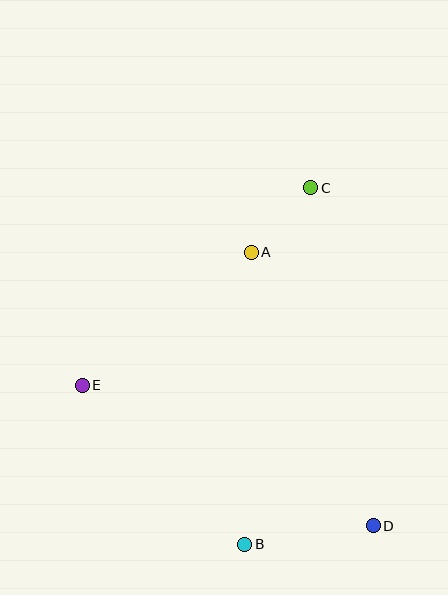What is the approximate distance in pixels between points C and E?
The distance between C and E is approximately 302 pixels.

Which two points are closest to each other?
Points A and C are closest to each other.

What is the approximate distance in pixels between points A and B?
The distance between A and B is approximately 292 pixels.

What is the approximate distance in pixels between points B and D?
The distance between B and D is approximately 130 pixels.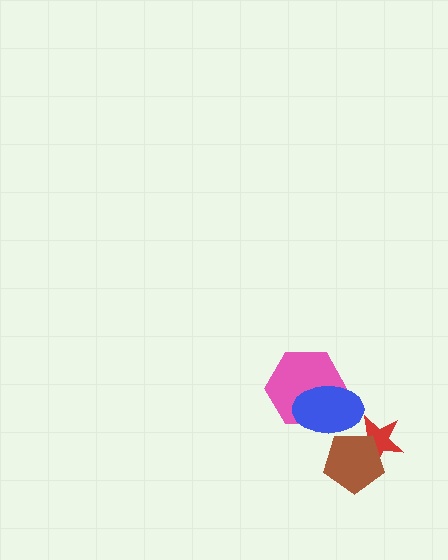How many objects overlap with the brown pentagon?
2 objects overlap with the brown pentagon.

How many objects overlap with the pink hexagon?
1 object overlaps with the pink hexagon.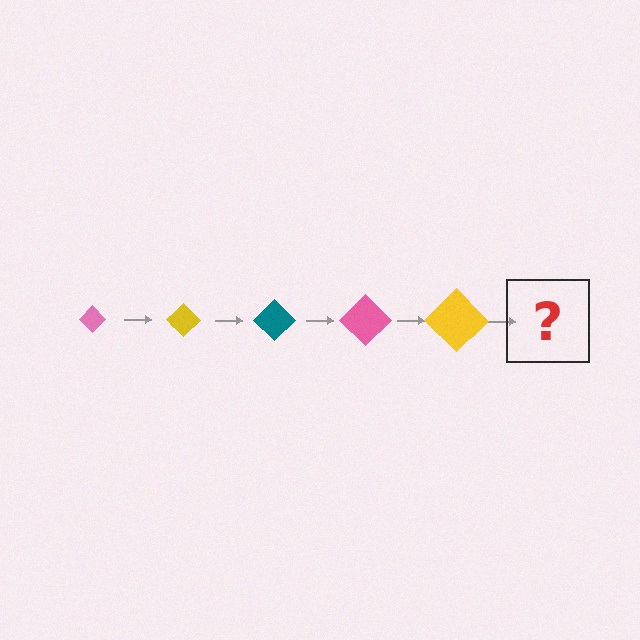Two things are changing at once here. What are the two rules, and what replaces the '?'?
The two rules are that the diamond grows larger each step and the color cycles through pink, yellow, and teal. The '?' should be a teal diamond, larger than the previous one.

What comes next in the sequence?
The next element should be a teal diamond, larger than the previous one.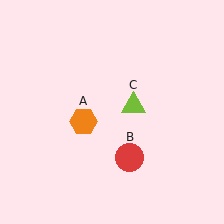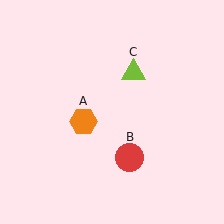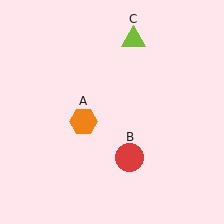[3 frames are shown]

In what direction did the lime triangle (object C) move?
The lime triangle (object C) moved up.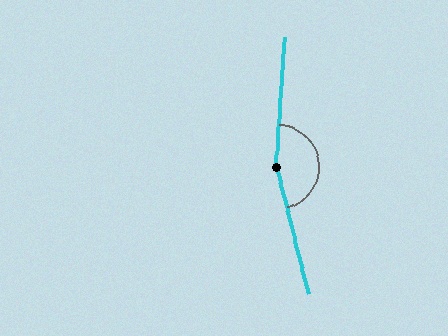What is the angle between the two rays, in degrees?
Approximately 162 degrees.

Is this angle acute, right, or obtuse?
It is obtuse.